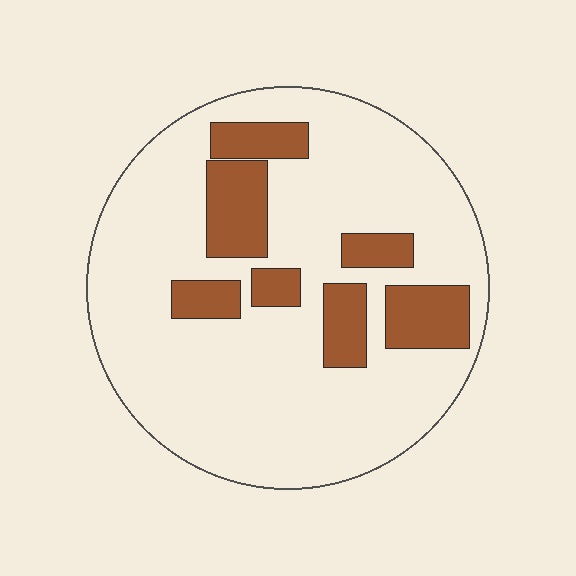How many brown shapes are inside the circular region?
7.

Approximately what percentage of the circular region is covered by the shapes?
Approximately 20%.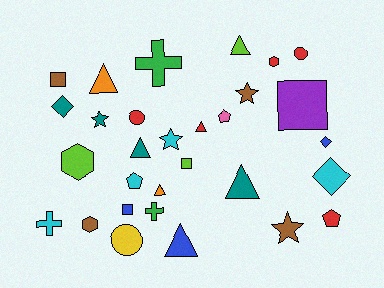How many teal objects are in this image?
There are 4 teal objects.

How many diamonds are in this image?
There are 3 diamonds.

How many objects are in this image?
There are 30 objects.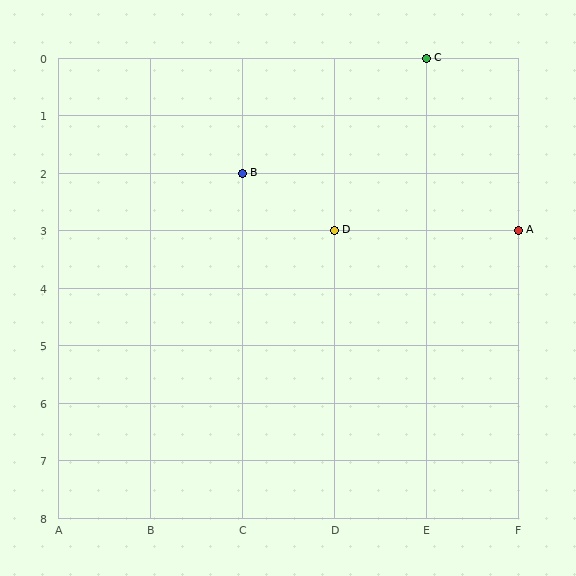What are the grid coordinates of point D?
Point D is at grid coordinates (D, 3).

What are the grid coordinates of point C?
Point C is at grid coordinates (E, 0).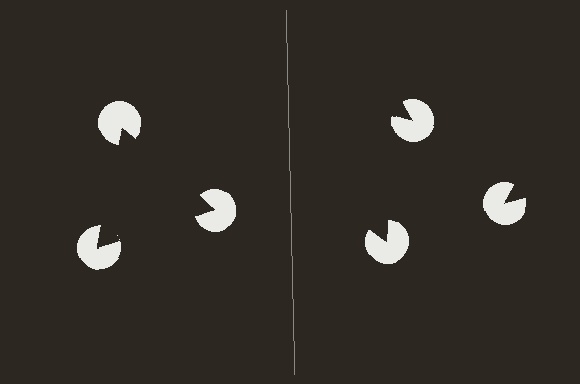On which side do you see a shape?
An illusory triangle appears on the left side. On the right side the wedge cuts are rotated, so no coherent shape forms.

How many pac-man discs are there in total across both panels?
6 — 3 on each side.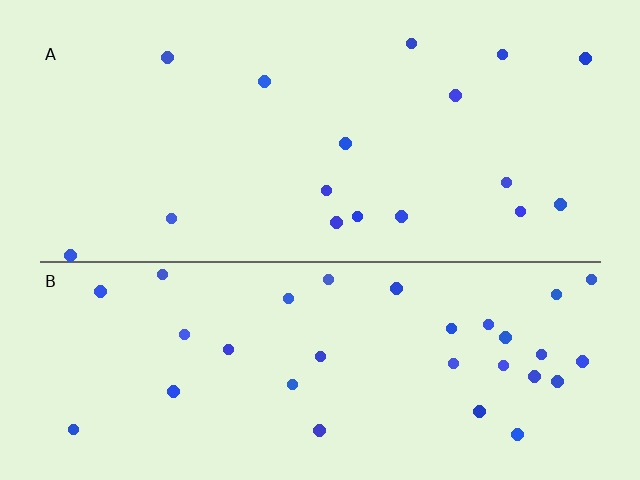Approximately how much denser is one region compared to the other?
Approximately 2.0× — region B over region A.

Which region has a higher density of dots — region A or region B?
B (the bottom).